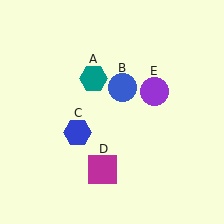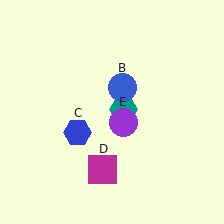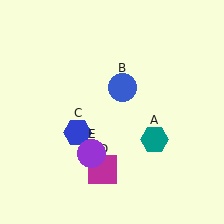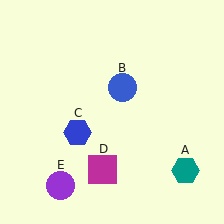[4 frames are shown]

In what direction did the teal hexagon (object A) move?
The teal hexagon (object A) moved down and to the right.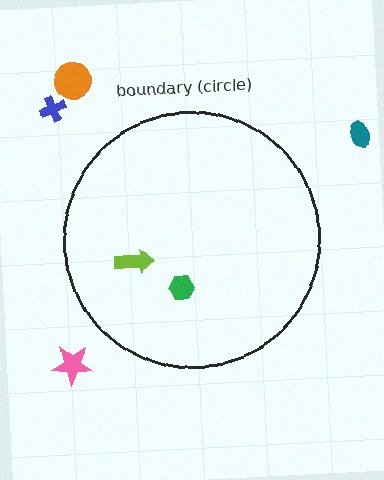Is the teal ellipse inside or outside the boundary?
Outside.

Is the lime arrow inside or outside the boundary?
Inside.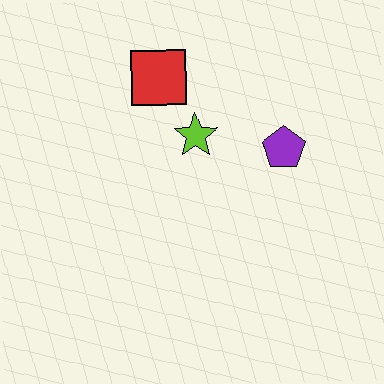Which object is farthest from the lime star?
The purple pentagon is farthest from the lime star.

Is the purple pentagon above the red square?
No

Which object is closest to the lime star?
The red square is closest to the lime star.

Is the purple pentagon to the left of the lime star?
No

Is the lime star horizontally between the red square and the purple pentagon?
Yes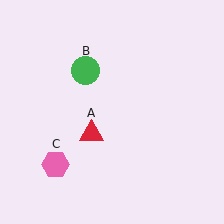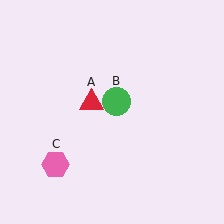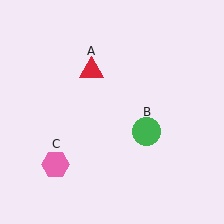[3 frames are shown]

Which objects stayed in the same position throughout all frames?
Pink hexagon (object C) remained stationary.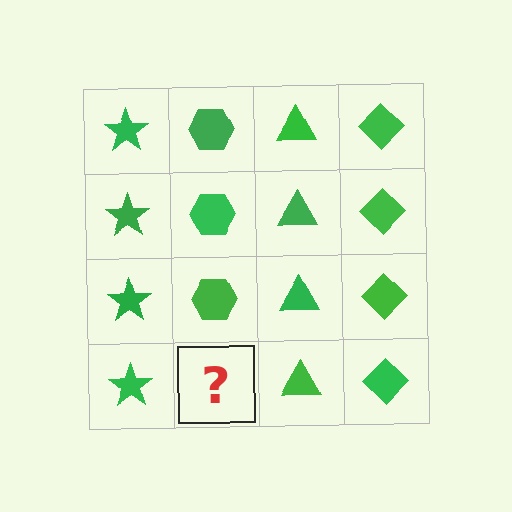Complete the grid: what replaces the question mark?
The question mark should be replaced with a green hexagon.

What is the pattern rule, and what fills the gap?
The rule is that each column has a consistent shape. The gap should be filled with a green hexagon.